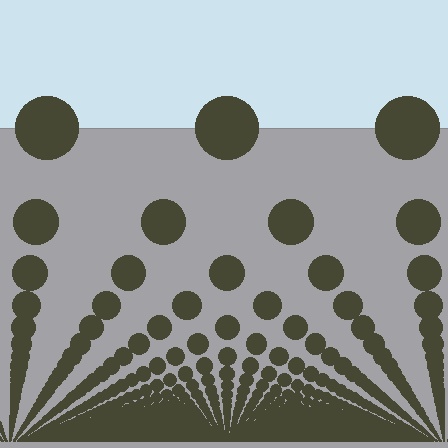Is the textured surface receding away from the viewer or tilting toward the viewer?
The surface appears to tilt toward the viewer. Texture elements get larger and sparser toward the top.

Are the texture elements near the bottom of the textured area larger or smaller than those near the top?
Smaller. The gradient is inverted — elements near the bottom are smaller and denser.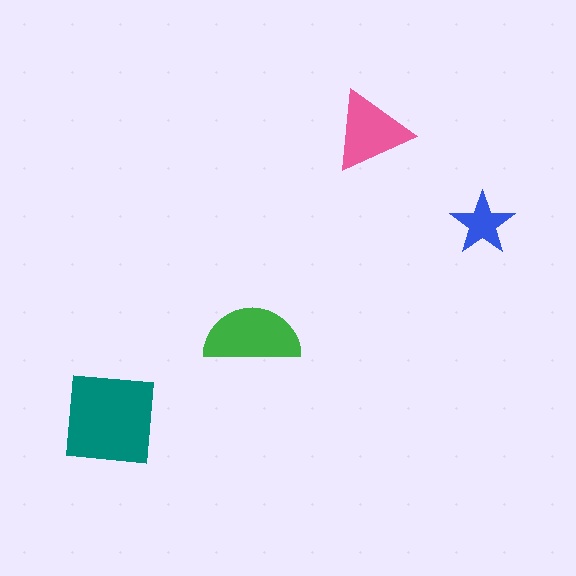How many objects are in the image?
There are 4 objects in the image.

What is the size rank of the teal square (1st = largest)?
1st.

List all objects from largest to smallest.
The teal square, the green semicircle, the pink triangle, the blue star.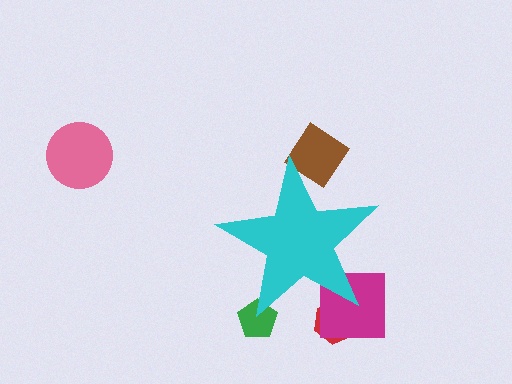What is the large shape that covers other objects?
A cyan star.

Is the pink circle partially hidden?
No, the pink circle is fully visible.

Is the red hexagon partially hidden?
Yes, the red hexagon is partially hidden behind the cyan star.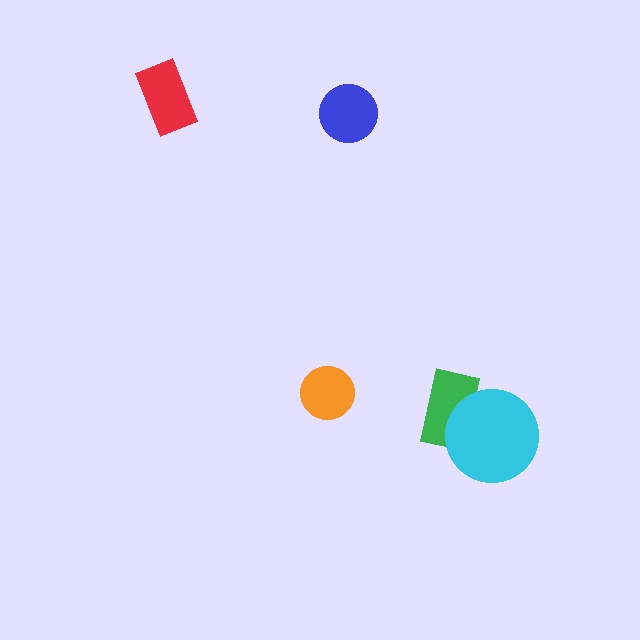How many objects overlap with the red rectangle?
0 objects overlap with the red rectangle.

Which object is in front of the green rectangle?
The cyan circle is in front of the green rectangle.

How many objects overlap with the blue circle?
0 objects overlap with the blue circle.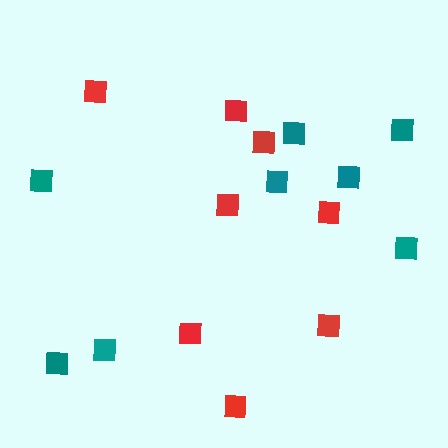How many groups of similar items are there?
There are 2 groups: one group of red squares (8) and one group of teal squares (8).